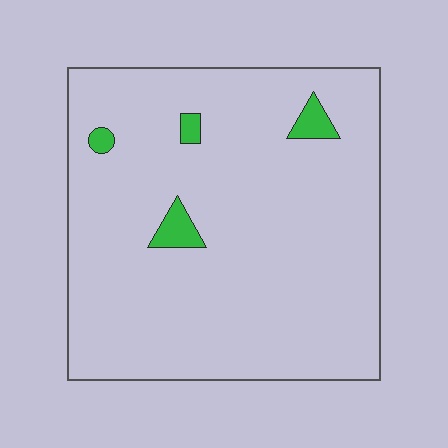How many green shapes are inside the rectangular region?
4.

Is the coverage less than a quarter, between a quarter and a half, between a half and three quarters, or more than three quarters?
Less than a quarter.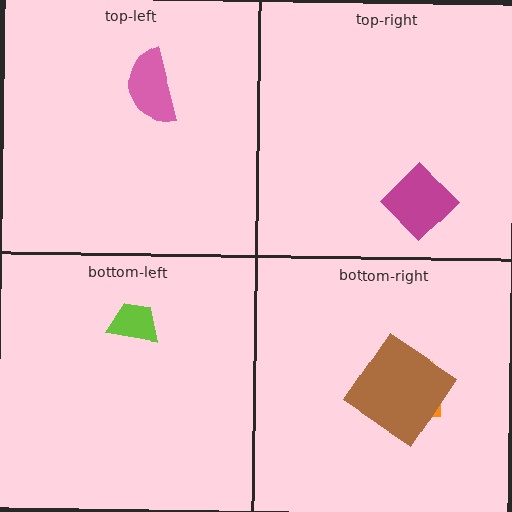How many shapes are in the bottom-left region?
1.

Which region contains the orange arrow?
The bottom-right region.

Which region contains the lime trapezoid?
The bottom-left region.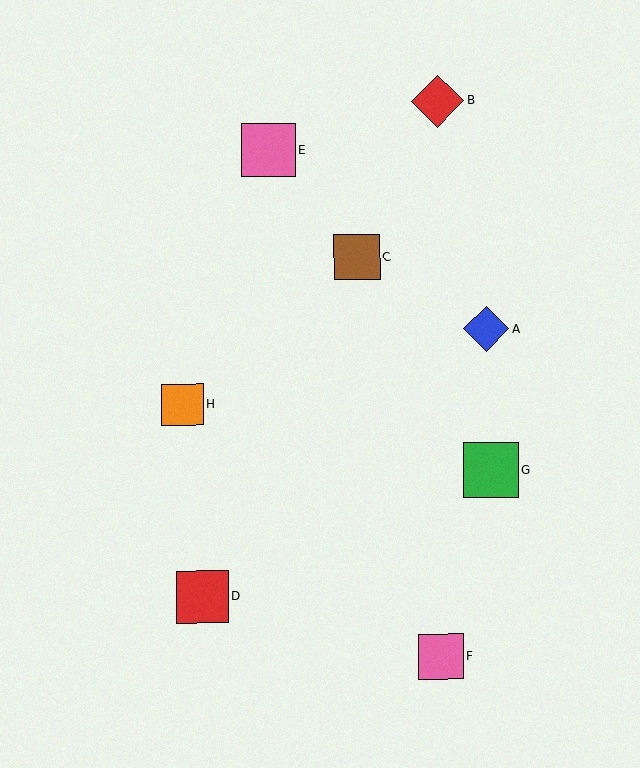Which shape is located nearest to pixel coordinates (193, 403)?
The orange square (labeled H) at (183, 405) is nearest to that location.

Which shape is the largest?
The green square (labeled G) is the largest.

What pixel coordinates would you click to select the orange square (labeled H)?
Click at (183, 405) to select the orange square H.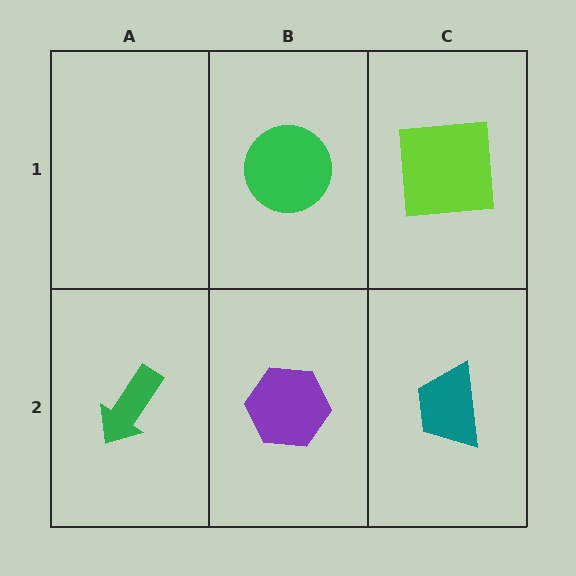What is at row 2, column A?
A green arrow.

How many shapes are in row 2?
3 shapes.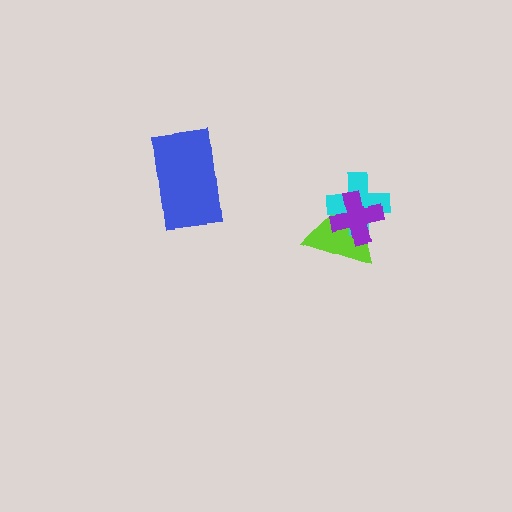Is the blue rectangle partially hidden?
No, no other shape covers it.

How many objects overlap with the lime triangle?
2 objects overlap with the lime triangle.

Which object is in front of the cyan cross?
The purple cross is in front of the cyan cross.